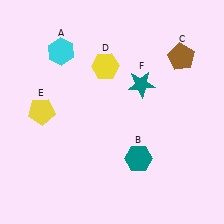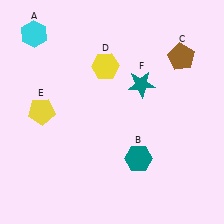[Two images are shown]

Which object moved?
The cyan hexagon (A) moved left.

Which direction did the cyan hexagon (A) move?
The cyan hexagon (A) moved left.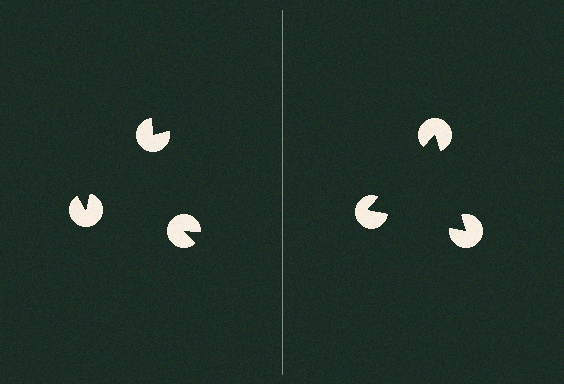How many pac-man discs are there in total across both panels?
6 — 3 on each side.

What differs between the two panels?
The pac-man discs are positioned identically on both sides; only the wedge orientations differ. On the right they align to a triangle; on the left they are misaligned.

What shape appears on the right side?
An illusory triangle.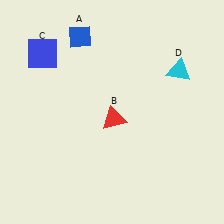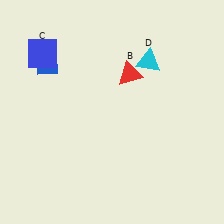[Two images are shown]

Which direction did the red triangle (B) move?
The red triangle (B) moved up.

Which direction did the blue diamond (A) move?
The blue diamond (A) moved left.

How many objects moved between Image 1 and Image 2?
3 objects moved between the two images.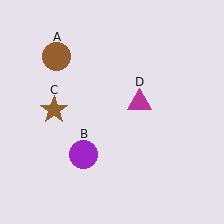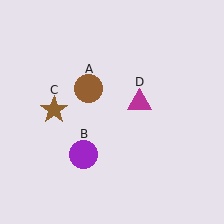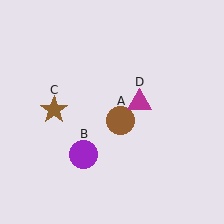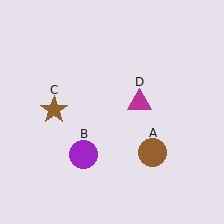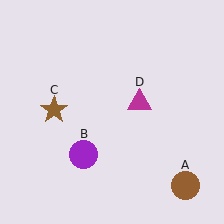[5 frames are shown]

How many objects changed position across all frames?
1 object changed position: brown circle (object A).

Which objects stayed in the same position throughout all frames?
Purple circle (object B) and brown star (object C) and magenta triangle (object D) remained stationary.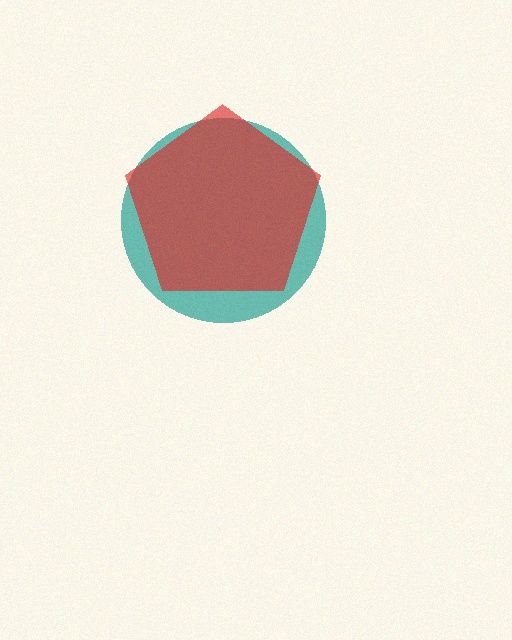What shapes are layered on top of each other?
The layered shapes are: a teal circle, a red pentagon.